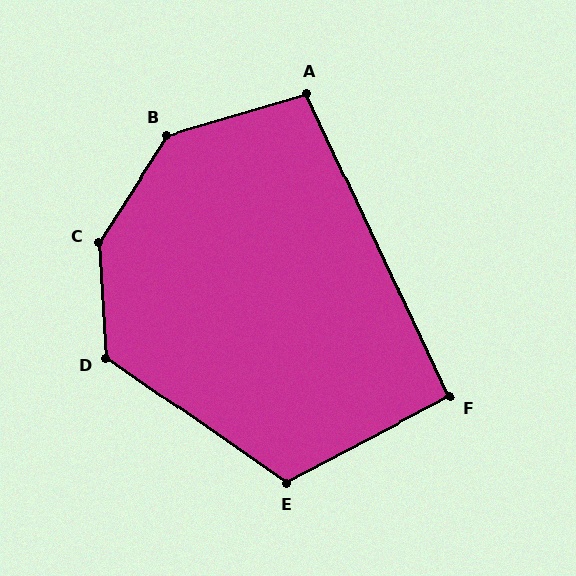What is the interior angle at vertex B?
Approximately 139 degrees (obtuse).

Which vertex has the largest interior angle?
C, at approximately 144 degrees.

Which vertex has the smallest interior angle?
F, at approximately 93 degrees.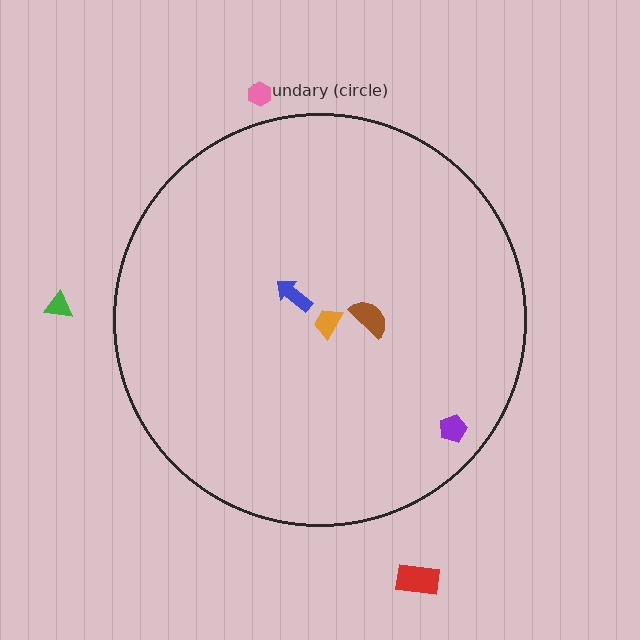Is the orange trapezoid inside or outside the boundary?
Inside.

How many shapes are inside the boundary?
4 inside, 3 outside.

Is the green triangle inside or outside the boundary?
Outside.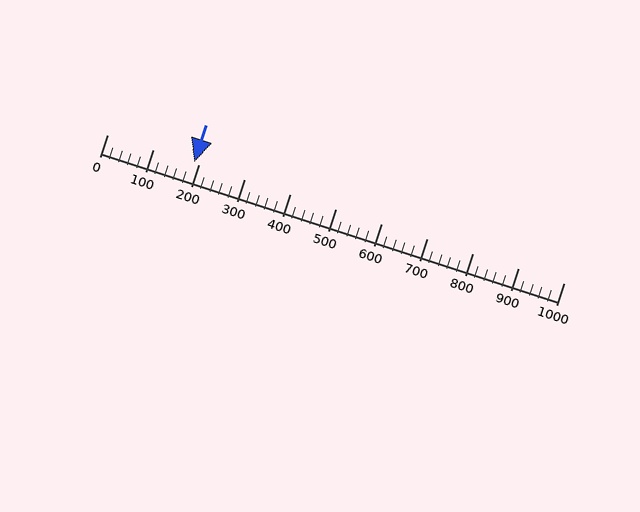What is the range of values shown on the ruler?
The ruler shows values from 0 to 1000.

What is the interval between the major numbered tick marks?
The major tick marks are spaced 100 units apart.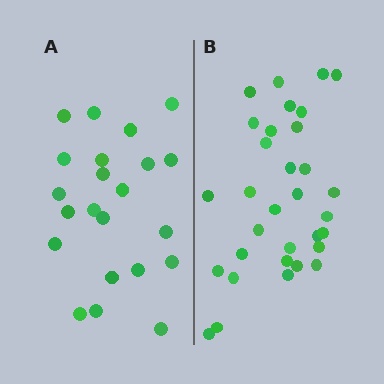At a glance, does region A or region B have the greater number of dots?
Region B (the right region) has more dots.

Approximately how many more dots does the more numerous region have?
Region B has roughly 10 or so more dots than region A.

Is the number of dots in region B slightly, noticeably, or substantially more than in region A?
Region B has substantially more. The ratio is roughly 1.5 to 1.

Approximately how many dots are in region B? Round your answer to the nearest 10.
About 30 dots. (The exact count is 32, which rounds to 30.)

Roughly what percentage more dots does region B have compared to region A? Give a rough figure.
About 45% more.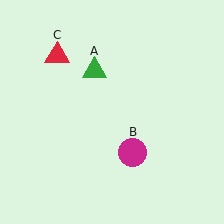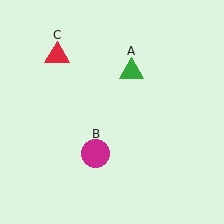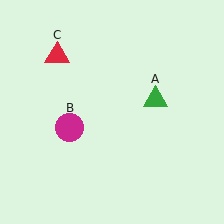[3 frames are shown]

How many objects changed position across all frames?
2 objects changed position: green triangle (object A), magenta circle (object B).